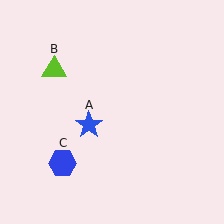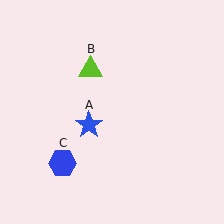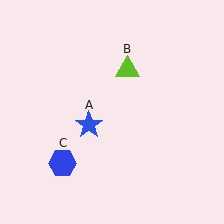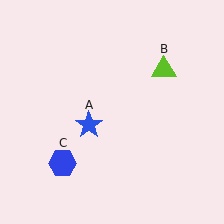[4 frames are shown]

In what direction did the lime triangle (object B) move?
The lime triangle (object B) moved right.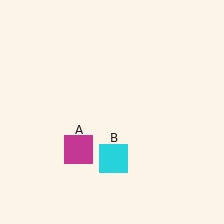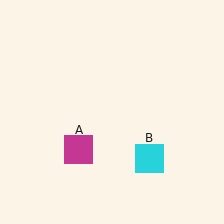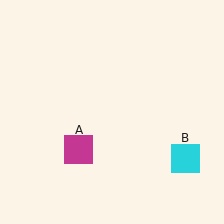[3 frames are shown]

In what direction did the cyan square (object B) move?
The cyan square (object B) moved right.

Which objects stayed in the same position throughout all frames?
Magenta square (object A) remained stationary.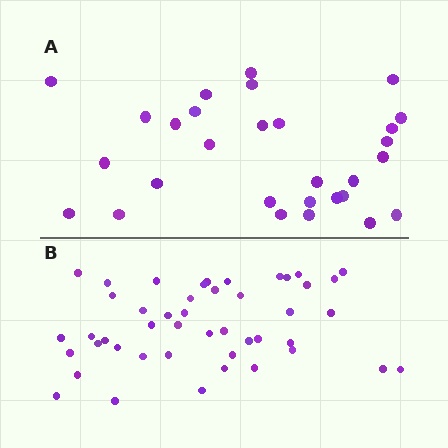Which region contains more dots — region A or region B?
Region B (the bottom region) has more dots.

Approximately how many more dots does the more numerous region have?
Region B has approximately 15 more dots than region A.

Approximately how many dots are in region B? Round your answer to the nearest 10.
About 50 dots. (The exact count is 46, which rounds to 50.)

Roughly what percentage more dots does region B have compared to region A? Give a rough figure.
About 60% more.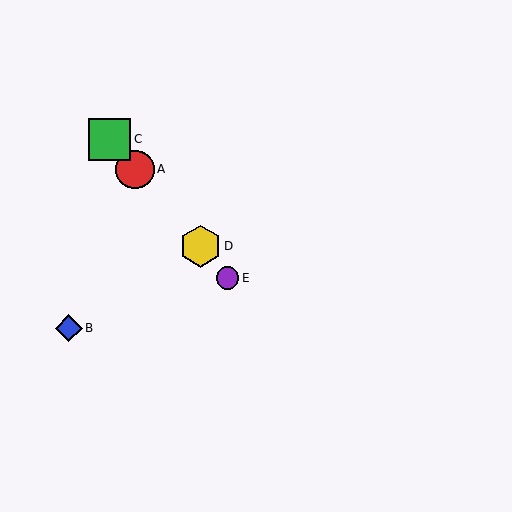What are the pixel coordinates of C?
Object C is at (110, 139).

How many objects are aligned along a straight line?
4 objects (A, C, D, E) are aligned along a straight line.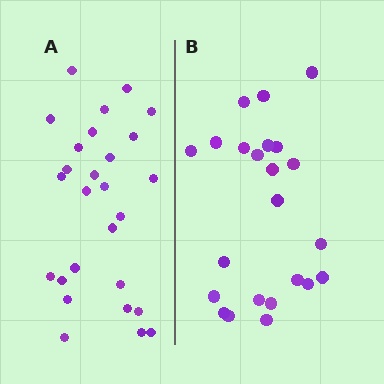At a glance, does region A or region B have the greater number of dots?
Region A (the left region) has more dots.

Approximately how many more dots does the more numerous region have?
Region A has about 4 more dots than region B.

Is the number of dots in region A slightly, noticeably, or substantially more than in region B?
Region A has only slightly more — the two regions are fairly close. The ratio is roughly 1.2 to 1.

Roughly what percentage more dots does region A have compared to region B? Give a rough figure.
About 15% more.